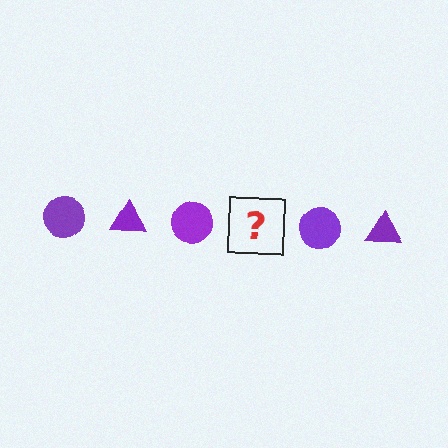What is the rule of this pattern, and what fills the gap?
The rule is that the pattern cycles through circle, triangle shapes in purple. The gap should be filled with a purple triangle.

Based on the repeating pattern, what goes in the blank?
The blank should be a purple triangle.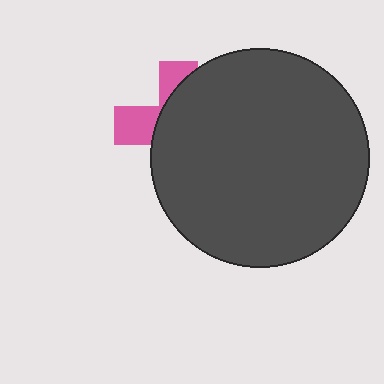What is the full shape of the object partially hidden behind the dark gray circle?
The partially hidden object is a pink cross.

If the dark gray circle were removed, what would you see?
You would see the complete pink cross.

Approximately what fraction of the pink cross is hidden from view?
Roughly 69% of the pink cross is hidden behind the dark gray circle.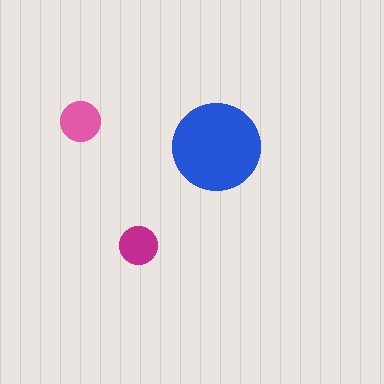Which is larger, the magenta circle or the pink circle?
The pink one.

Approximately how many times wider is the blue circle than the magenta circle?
About 2.5 times wider.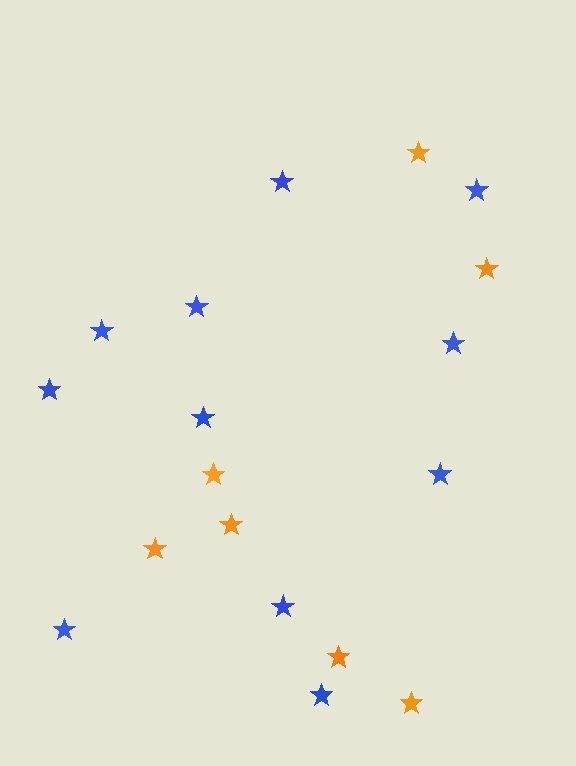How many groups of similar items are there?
There are 2 groups: one group of blue stars (11) and one group of orange stars (7).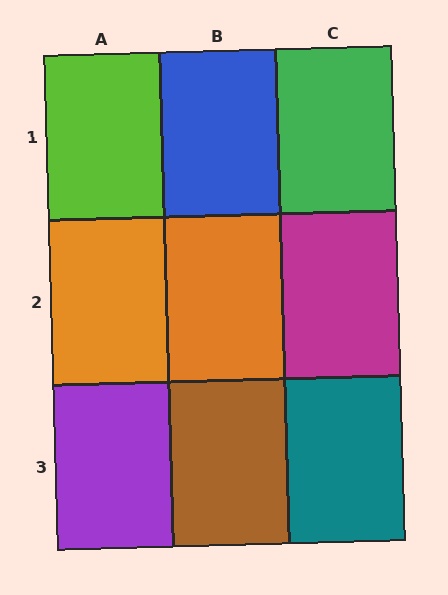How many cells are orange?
2 cells are orange.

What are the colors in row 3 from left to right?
Purple, brown, teal.